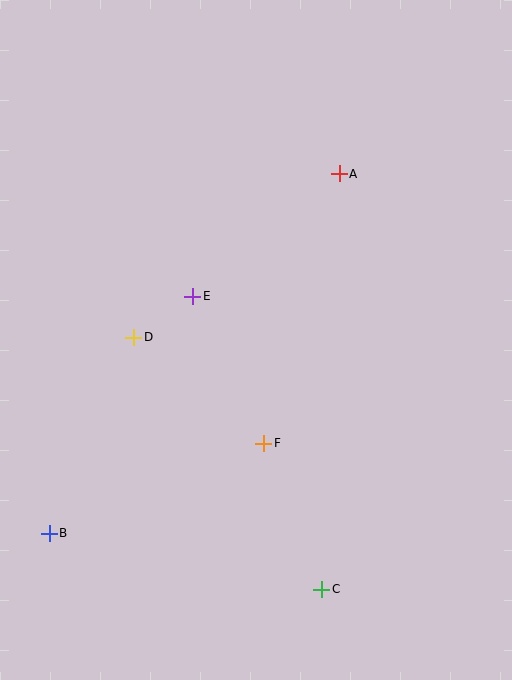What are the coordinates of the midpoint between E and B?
The midpoint between E and B is at (121, 415).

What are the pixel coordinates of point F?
Point F is at (264, 443).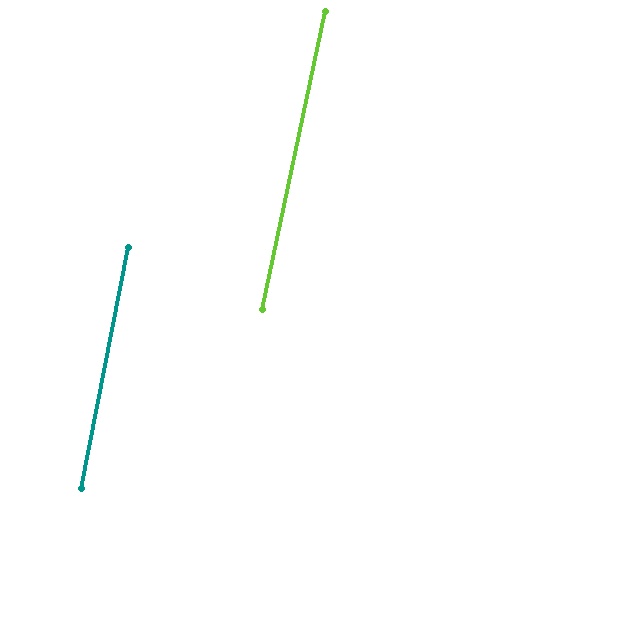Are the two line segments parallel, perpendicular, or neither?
Parallel — their directions differ by only 0.8°.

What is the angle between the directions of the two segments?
Approximately 1 degree.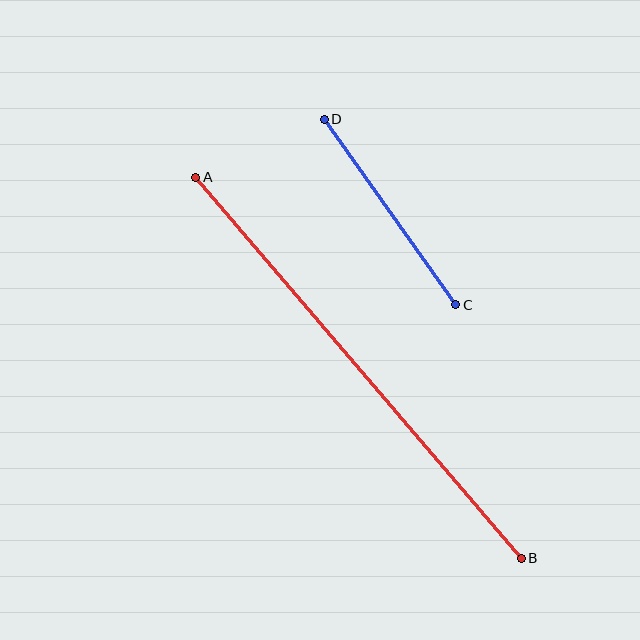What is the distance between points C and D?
The distance is approximately 228 pixels.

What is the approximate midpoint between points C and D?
The midpoint is at approximately (390, 212) pixels.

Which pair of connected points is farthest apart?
Points A and B are farthest apart.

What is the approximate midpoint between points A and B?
The midpoint is at approximately (359, 368) pixels.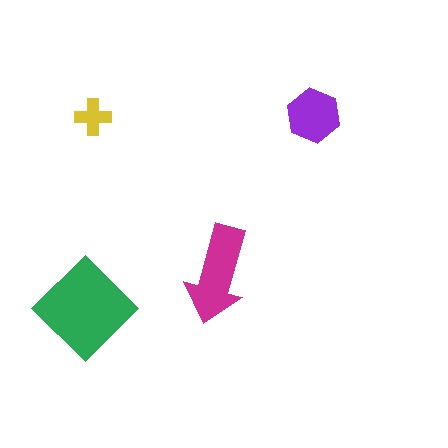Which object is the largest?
The green diamond.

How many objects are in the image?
There are 4 objects in the image.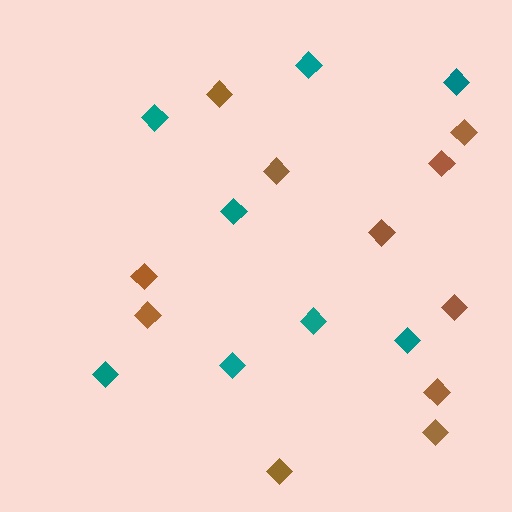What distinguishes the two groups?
There are 2 groups: one group of teal diamonds (8) and one group of brown diamonds (11).